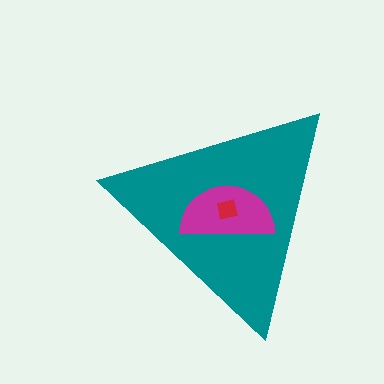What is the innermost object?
The red square.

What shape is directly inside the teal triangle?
The magenta semicircle.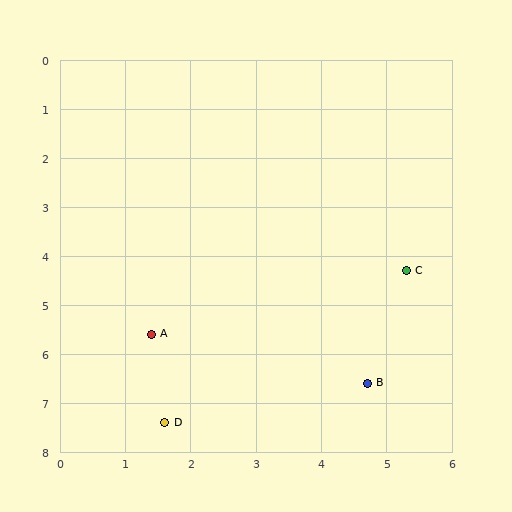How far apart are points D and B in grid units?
Points D and B are about 3.2 grid units apart.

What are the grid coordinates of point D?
Point D is at approximately (1.6, 7.4).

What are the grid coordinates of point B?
Point B is at approximately (4.7, 6.6).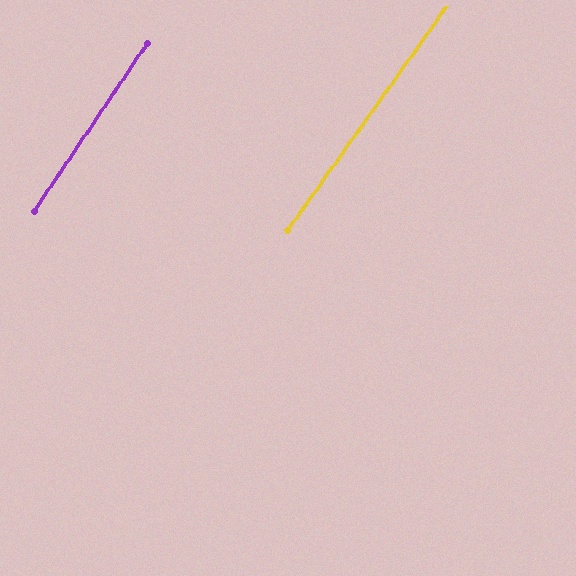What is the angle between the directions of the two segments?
Approximately 2 degrees.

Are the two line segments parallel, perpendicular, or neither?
Parallel — their directions differ by only 1.6°.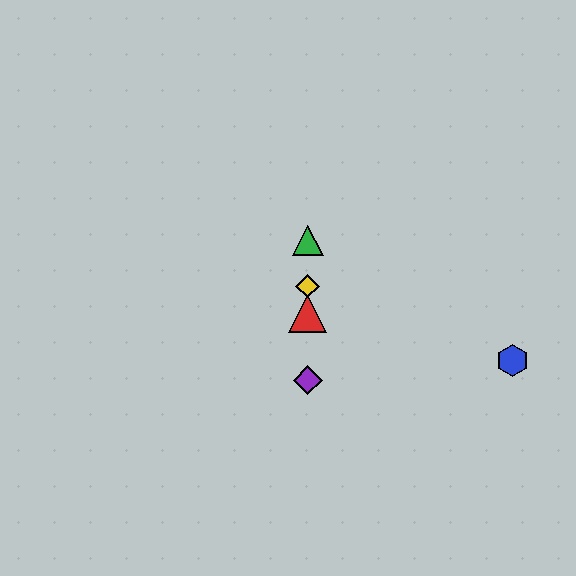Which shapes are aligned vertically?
The red triangle, the green triangle, the yellow diamond, the purple diamond are aligned vertically.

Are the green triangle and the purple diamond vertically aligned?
Yes, both are at x≈308.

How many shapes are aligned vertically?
4 shapes (the red triangle, the green triangle, the yellow diamond, the purple diamond) are aligned vertically.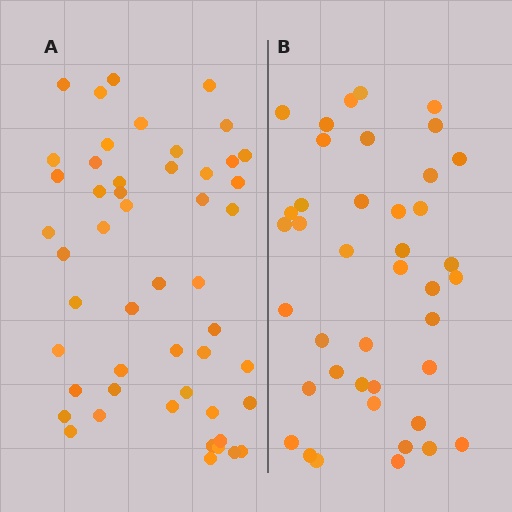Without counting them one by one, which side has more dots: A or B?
Region A (the left region) has more dots.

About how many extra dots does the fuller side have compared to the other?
Region A has roughly 8 or so more dots than region B.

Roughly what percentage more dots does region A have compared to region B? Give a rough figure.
About 20% more.